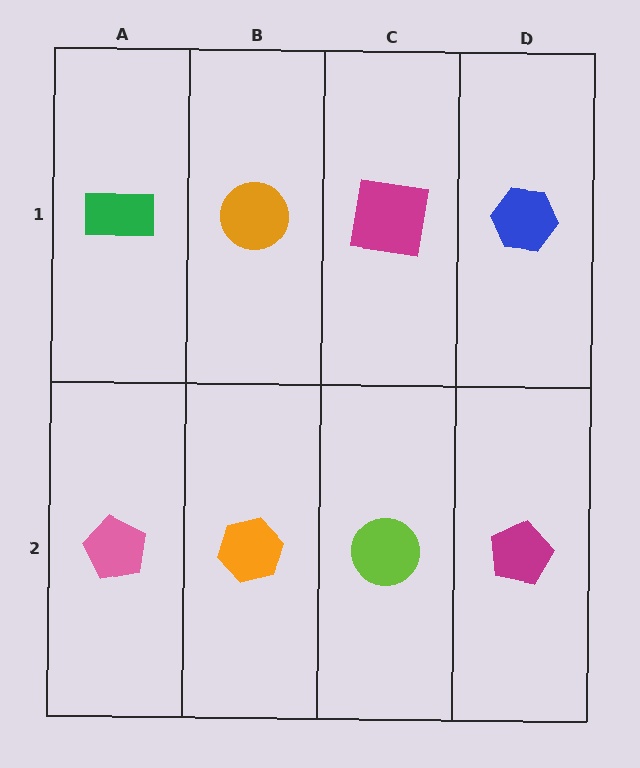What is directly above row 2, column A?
A green rectangle.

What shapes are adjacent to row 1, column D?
A magenta pentagon (row 2, column D), a magenta square (row 1, column C).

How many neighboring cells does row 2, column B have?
3.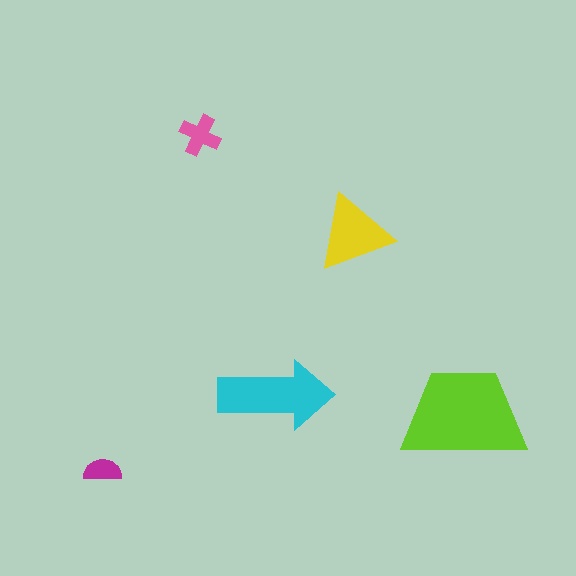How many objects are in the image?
There are 5 objects in the image.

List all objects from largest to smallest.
The lime trapezoid, the cyan arrow, the yellow triangle, the pink cross, the magenta semicircle.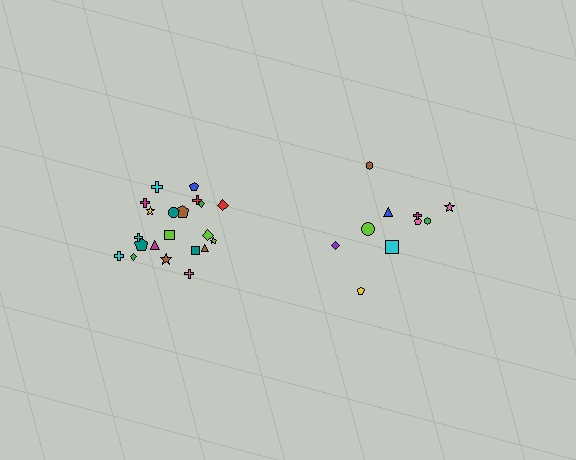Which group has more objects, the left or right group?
The left group.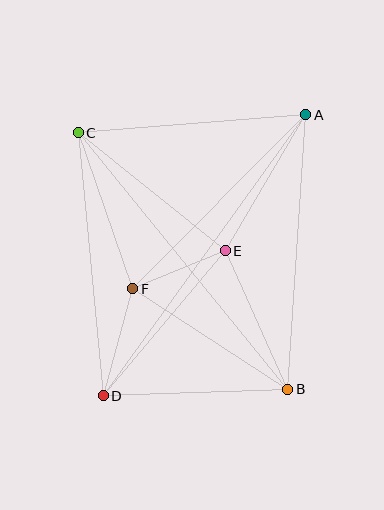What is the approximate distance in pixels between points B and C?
The distance between B and C is approximately 331 pixels.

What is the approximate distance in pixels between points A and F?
The distance between A and F is approximately 245 pixels.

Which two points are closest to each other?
Points E and F are closest to each other.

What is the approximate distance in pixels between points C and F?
The distance between C and F is approximately 165 pixels.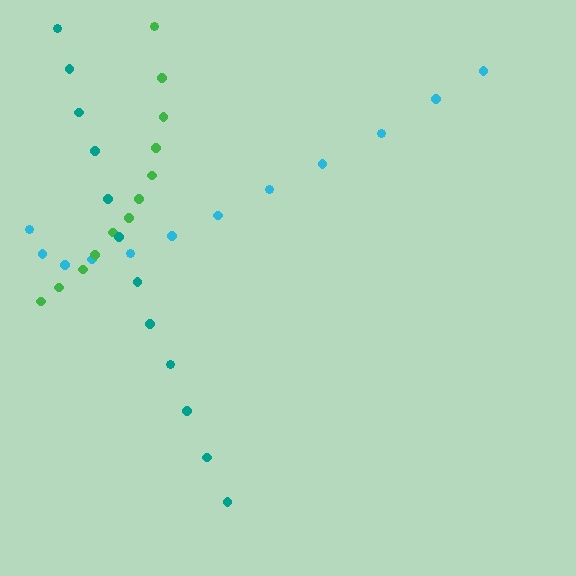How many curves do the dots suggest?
There are 3 distinct paths.